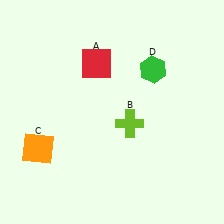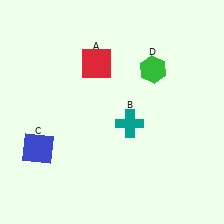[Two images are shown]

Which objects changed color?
B changed from lime to teal. C changed from orange to blue.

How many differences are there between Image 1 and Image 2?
There are 2 differences between the two images.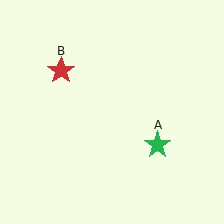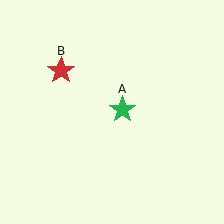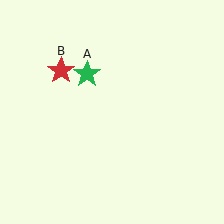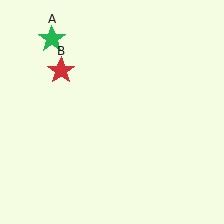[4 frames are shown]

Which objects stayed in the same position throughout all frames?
Red star (object B) remained stationary.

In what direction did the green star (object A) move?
The green star (object A) moved up and to the left.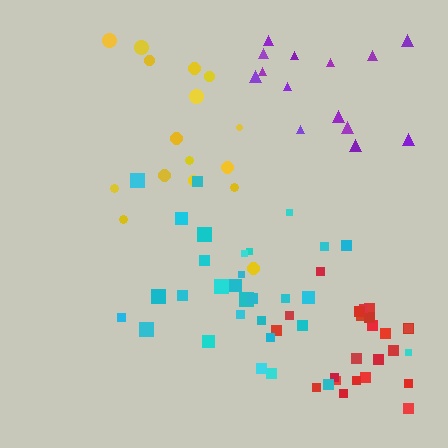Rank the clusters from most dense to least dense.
red, cyan, purple, yellow.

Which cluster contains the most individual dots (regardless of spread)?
Cyan (31).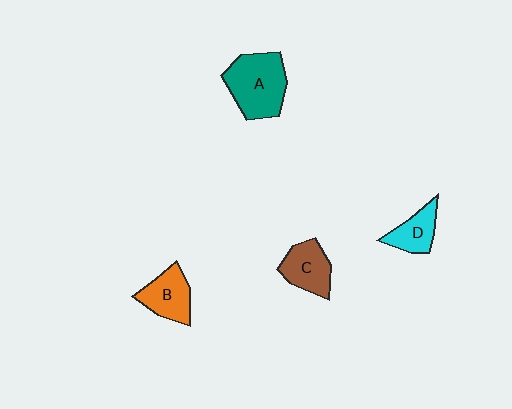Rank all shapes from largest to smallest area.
From largest to smallest: A (teal), B (orange), C (brown), D (cyan).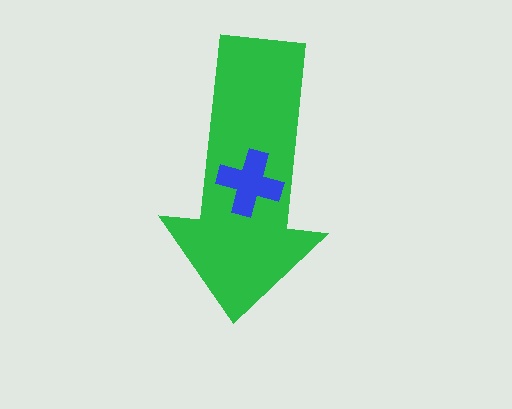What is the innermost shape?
The blue cross.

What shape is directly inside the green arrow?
The blue cross.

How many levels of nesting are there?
2.